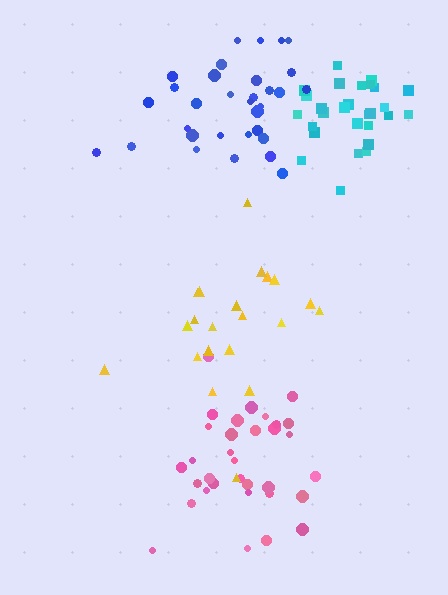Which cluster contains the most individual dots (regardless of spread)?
Pink (33).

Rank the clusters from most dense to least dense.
cyan, pink, blue, yellow.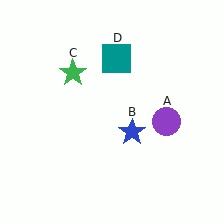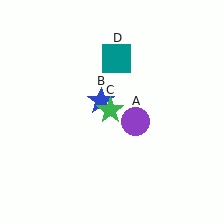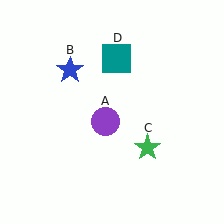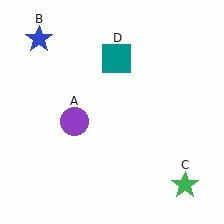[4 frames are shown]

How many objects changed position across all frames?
3 objects changed position: purple circle (object A), blue star (object B), green star (object C).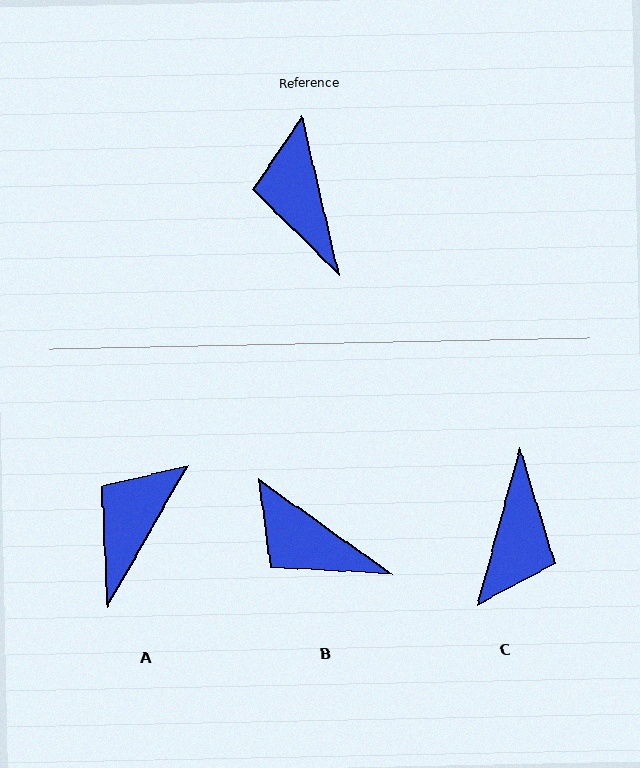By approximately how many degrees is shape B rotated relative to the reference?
Approximately 41 degrees counter-clockwise.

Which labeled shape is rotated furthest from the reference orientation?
C, about 152 degrees away.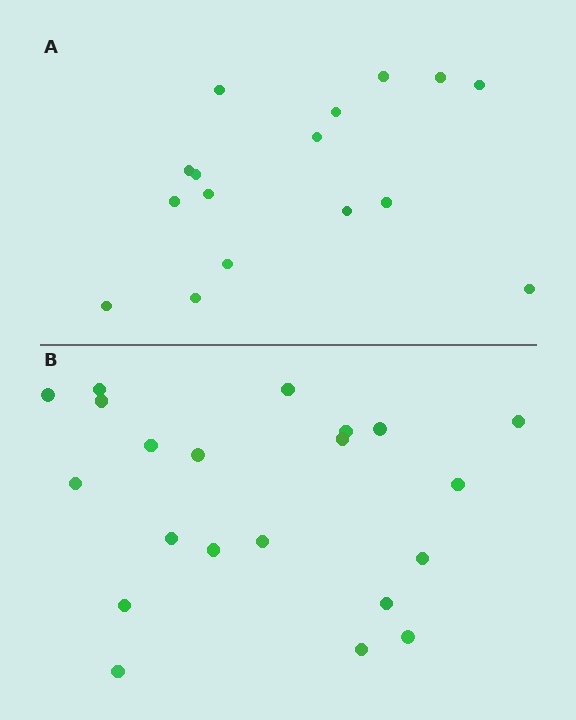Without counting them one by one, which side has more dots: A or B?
Region B (the bottom region) has more dots.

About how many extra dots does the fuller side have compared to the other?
Region B has about 5 more dots than region A.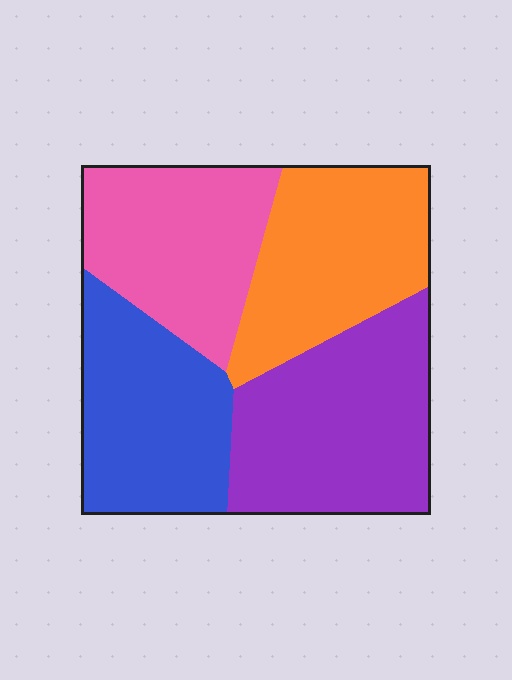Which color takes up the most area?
Purple, at roughly 30%.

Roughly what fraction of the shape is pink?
Pink takes up less than a quarter of the shape.